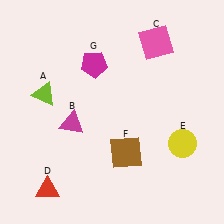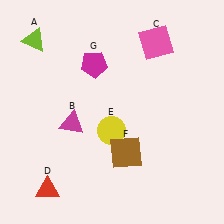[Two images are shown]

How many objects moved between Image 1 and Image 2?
2 objects moved between the two images.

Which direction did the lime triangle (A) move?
The lime triangle (A) moved up.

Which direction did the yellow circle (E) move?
The yellow circle (E) moved left.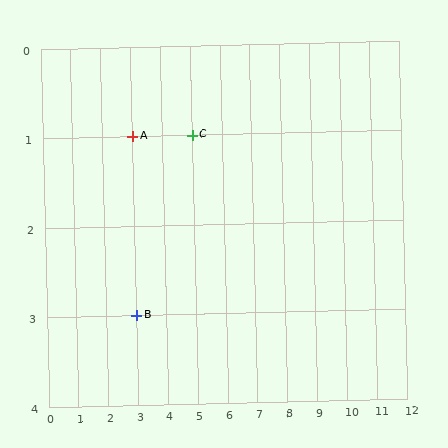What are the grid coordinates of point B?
Point B is at grid coordinates (3, 3).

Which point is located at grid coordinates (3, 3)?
Point B is at (3, 3).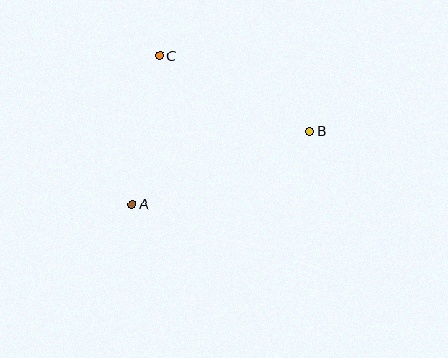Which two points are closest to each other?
Points A and C are closest to each other.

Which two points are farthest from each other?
Points A and B are farthest from each other.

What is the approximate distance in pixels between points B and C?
The distance between B and C is approximately 168 pixels.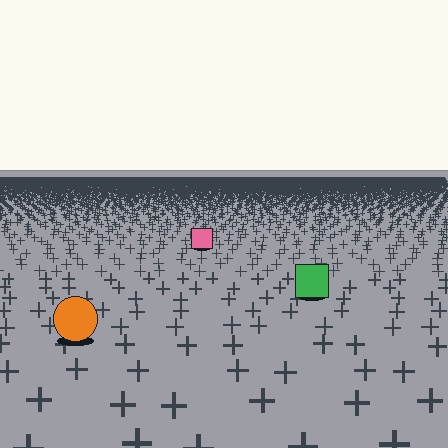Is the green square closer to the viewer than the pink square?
Yes. The green square is closer — you can tell from the texture gradient: the ground texture is coarser near it.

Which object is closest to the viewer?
The orange circle is closest. The texture marks near it are larger and more spread out.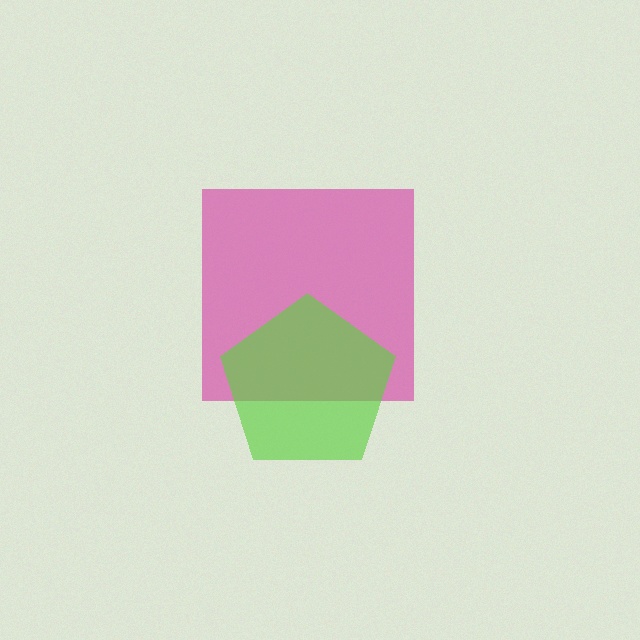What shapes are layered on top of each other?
The layered shapes are: a magenta square, a lime pentagon.